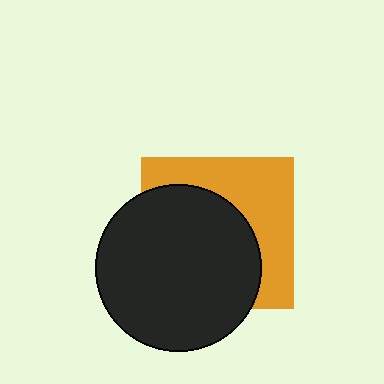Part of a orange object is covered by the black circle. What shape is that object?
It is a square.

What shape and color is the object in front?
The object in front is a black circle.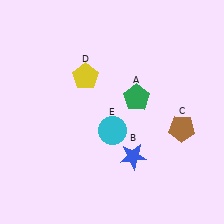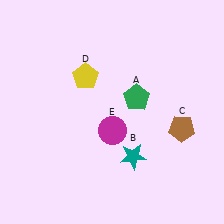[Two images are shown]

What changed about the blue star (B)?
In Image 1, B is blue. In Image 2, it changed to teal.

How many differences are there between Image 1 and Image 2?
There are 2 differences between the two images.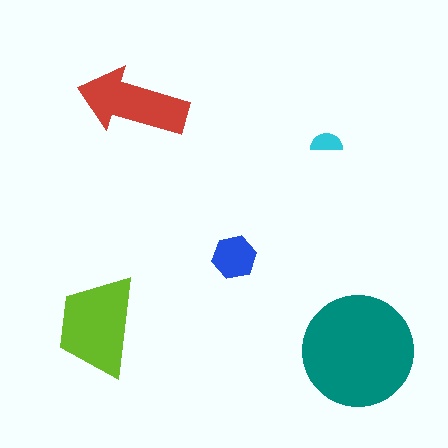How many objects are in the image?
There are 5 objects in the image.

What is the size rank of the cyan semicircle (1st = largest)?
5th.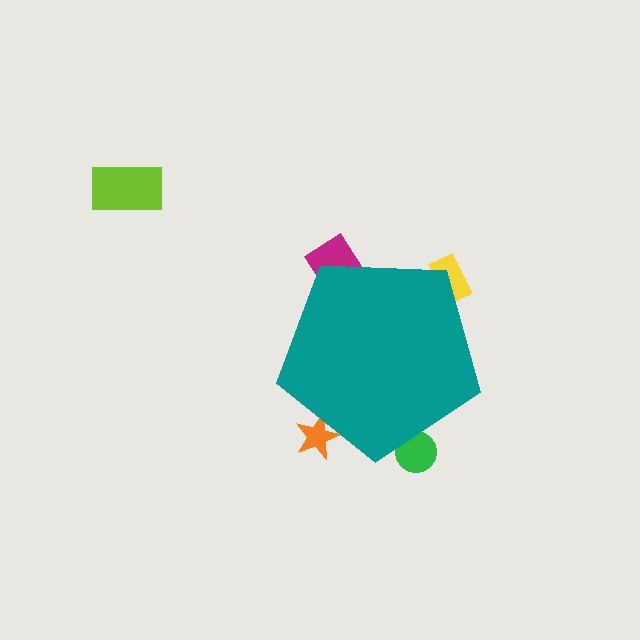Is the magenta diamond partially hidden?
Yes, the magenta diamond is partially hidden behind the teal pentagon.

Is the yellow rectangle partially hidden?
Yes, the yellow rectangle is partially hidden behind the teal pentagon.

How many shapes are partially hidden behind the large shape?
4 shapes are partially hidden.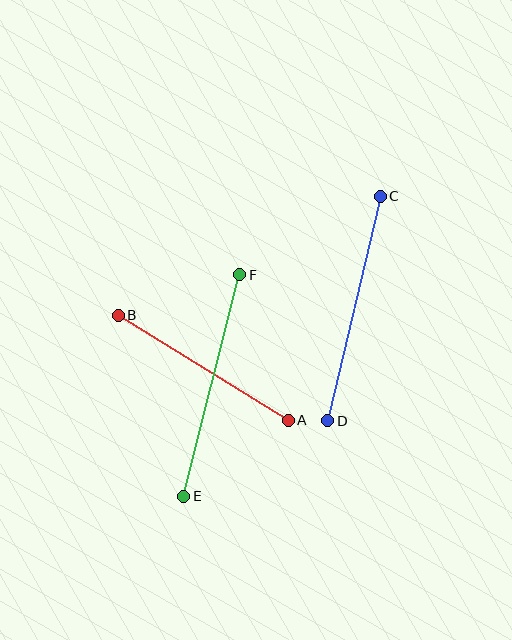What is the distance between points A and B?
The distance is approximately 200 pixels.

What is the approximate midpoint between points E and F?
The midpoint is at approximately (212, 386) pixels.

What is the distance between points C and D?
The distance is approximately 231 pixels.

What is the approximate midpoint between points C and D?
The midpoint is at approximately (354, 308) pixels.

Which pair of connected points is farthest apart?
Points C and D are farthest apart.